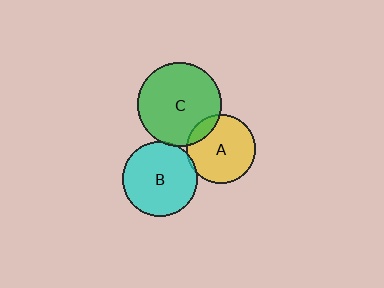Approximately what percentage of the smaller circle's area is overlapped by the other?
Approximately 5%.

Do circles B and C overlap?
Yes.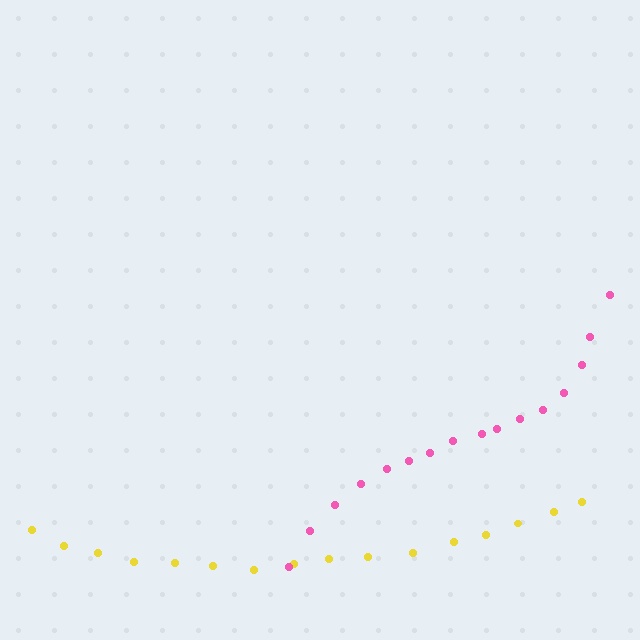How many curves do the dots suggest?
There are 2 distinct paths.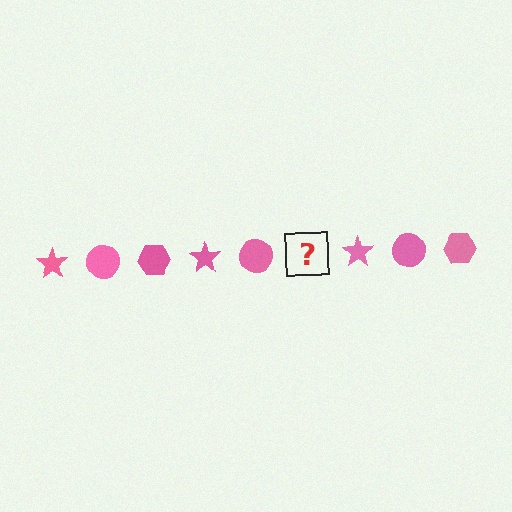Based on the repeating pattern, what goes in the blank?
The blank should be a pink hexagon.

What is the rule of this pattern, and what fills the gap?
The rule is that the pattern cycles through star, circle, hexagon shapes in pink. The gap should be filled with a pink hexagon.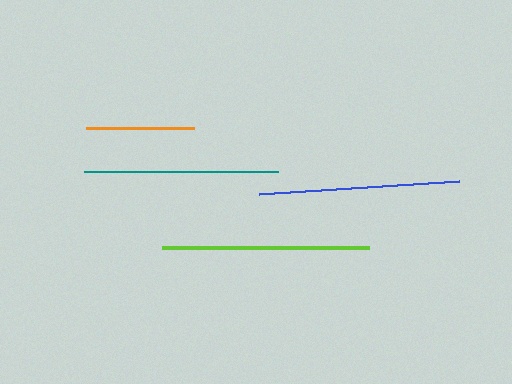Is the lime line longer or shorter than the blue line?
The lime line is longer than the blue line.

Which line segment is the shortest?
The orange line is the shortest at approximately 108 pixels.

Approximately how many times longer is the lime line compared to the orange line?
The lime line is approximately 1.9 times the length of the orange line.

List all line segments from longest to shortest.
From longest to shortest: lime, blue, teal, orange.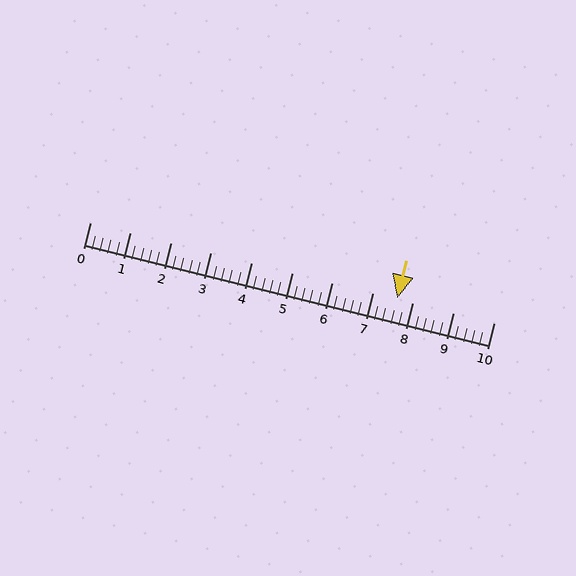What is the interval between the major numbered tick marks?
The major tick marks are spaced 1 units apart.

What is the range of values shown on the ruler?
The ruler shows values from 0 to 10.